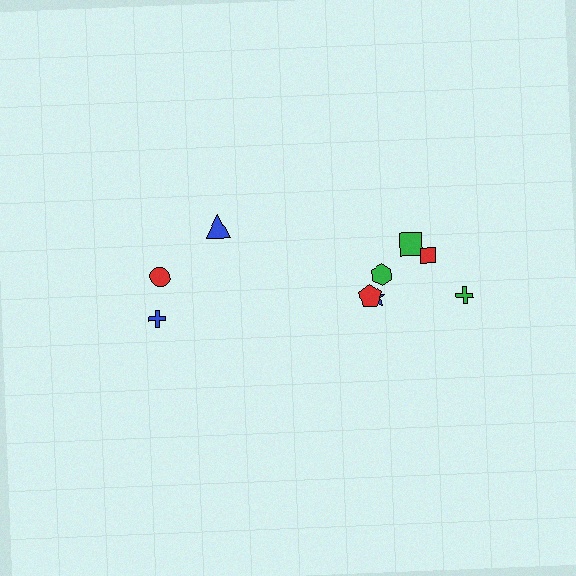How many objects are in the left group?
There are 3 objects.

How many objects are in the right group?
There are 6 objects.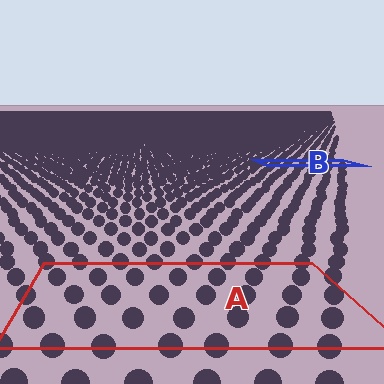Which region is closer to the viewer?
Region A is closer. The texture elements there are larger and more spread out.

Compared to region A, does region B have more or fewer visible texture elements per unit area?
Region B has more texture elements per unit area — they are packed more densely because it is farther away.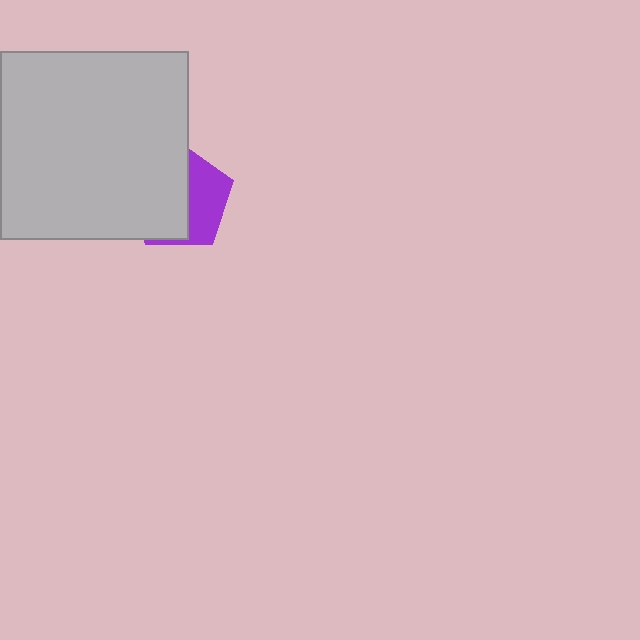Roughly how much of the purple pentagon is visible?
A small part of it is visible (roughly 40%).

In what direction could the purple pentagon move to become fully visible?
The purple pentagon could move right. That would shift it out from behind the light gray square entirely.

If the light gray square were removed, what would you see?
You would see the complete purple pentagon.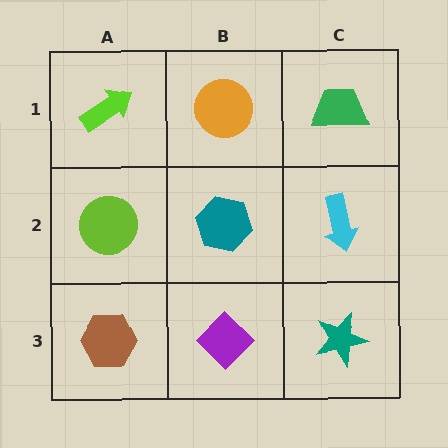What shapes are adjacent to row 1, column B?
A teal hexagon (row 2, column B), a lime arrow (row 1, column A), a green trapezoid (row 1, column C).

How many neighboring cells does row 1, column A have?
2.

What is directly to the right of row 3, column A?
A purple diamond.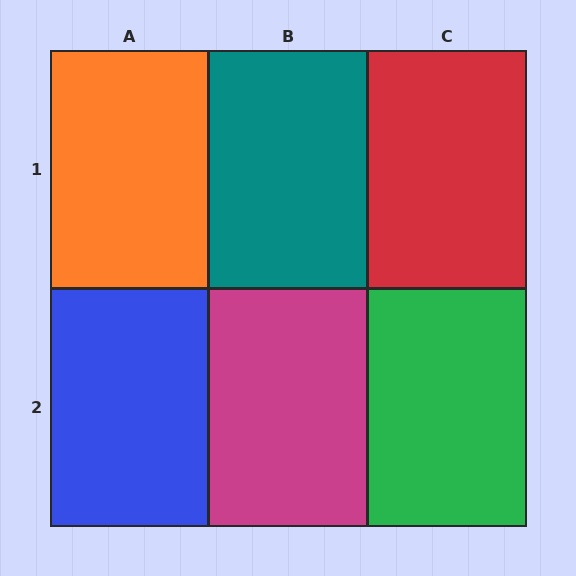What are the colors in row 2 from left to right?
Blue, magenta, green.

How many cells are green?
1 cell is green.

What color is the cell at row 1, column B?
Teal.